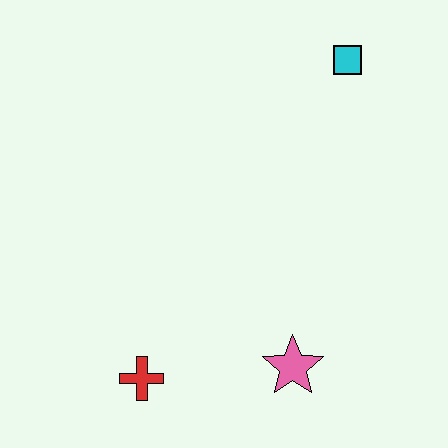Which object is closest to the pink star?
The red cross is closest to the pink star.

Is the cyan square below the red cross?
No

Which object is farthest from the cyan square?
The red cross is farthest from the cyan square.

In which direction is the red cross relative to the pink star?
The red cross is to the left of the pink star.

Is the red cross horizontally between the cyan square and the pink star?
No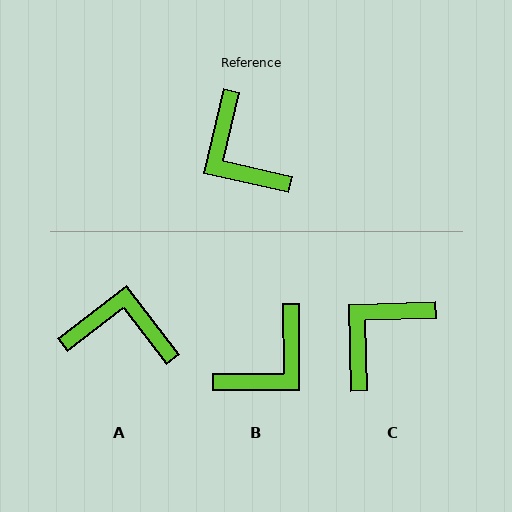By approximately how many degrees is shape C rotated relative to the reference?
Approximately 76 degrees clockwise.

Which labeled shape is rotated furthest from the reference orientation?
A, about 130 degrees away.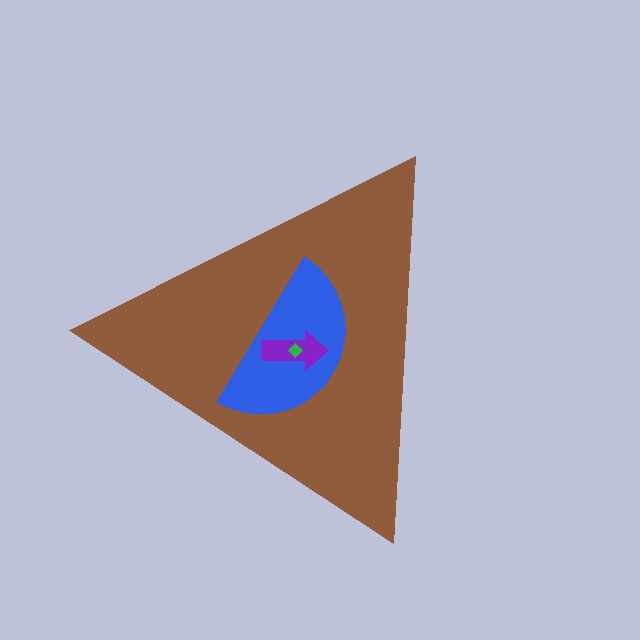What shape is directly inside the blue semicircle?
The purple arrow.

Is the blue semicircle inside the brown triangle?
Yes.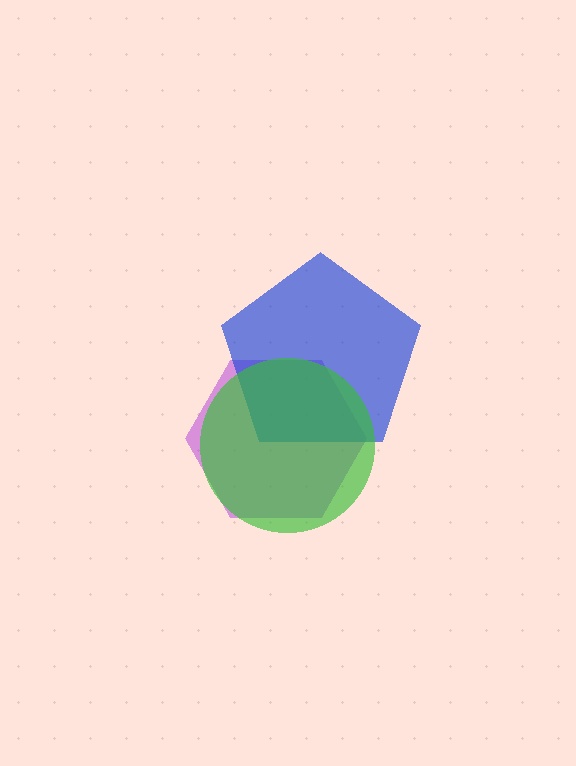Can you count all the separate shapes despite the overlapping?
Yes, there are 3 separate shapes.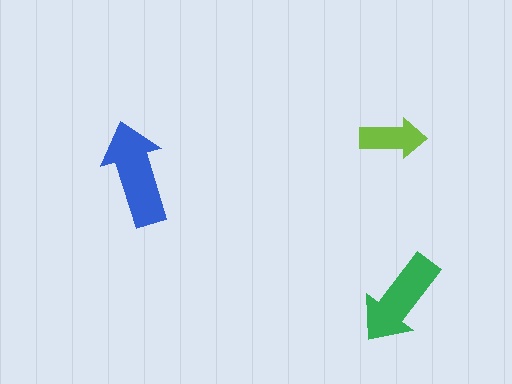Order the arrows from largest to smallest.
the blue one, the green one, the lime one.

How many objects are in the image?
There are 3 objects in the image.